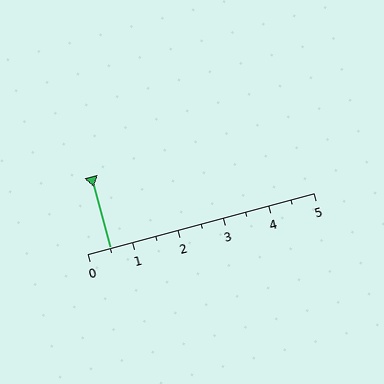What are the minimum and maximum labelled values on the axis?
The axis runs from 0 to 5.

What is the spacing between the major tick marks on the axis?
The major ticks are spaced 1 apart.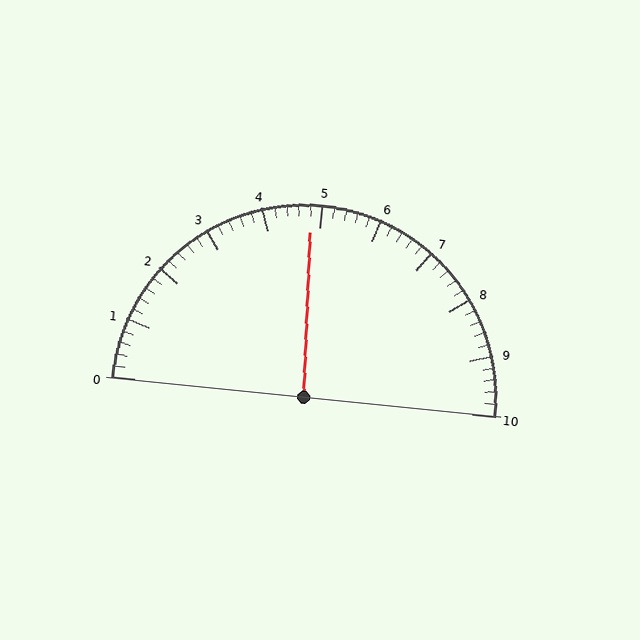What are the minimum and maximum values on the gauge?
The gauge ranges from 0 to 10.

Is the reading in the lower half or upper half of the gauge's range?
The reading is in the lower half of the range (0 to 10).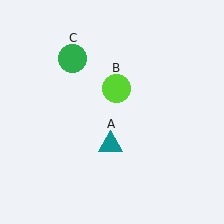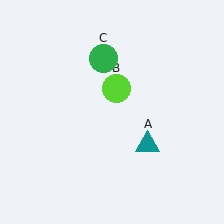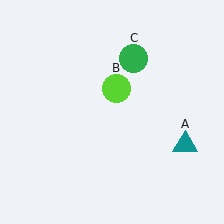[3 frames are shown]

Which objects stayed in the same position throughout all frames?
Lime circle (object B) remained stationary.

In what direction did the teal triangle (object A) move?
The teal triangle (object A) moved right.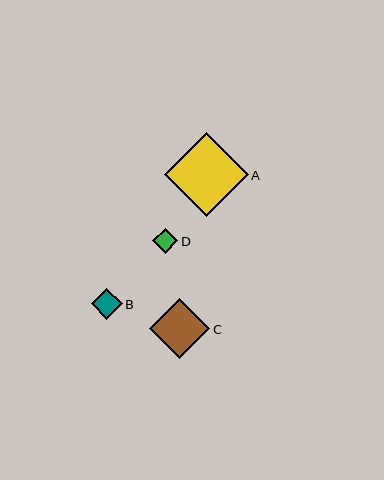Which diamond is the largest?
Diamond A is the largest with a size of approximately 84 pixels.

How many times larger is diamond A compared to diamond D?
Diamond A is approximately 3.3 times the size of diamond D.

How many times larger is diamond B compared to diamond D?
Diamond B is approximately 1.2 times the size of diamond D.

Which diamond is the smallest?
Diamond D is the smallest with a size of approximately 25 pixels.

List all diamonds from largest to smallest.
From largest to smallest: A, C, B, D.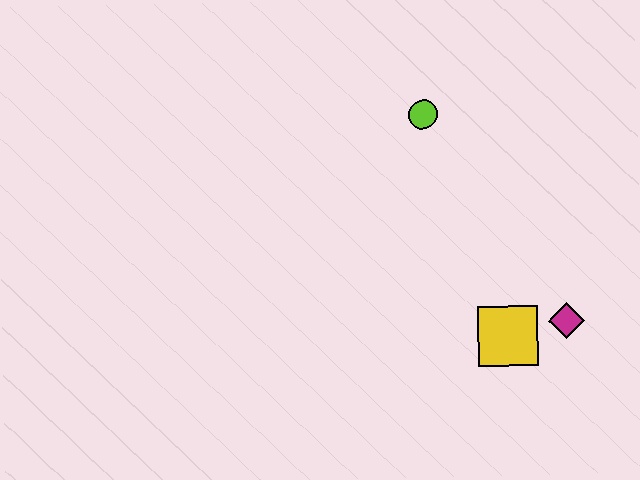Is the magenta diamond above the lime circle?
No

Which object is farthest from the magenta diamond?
The lime circle is farthest from the magenta diamond.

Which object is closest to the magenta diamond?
The yellow square is closest to the magenta diamond.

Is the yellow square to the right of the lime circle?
Yes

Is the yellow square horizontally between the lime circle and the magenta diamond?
Yes